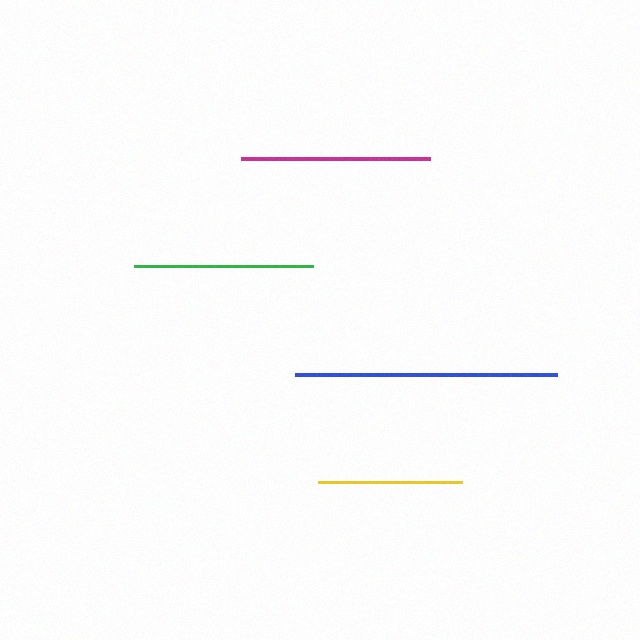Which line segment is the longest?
The blue line is the longest at approximately 262 pixels.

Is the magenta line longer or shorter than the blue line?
The blue line is longer than the magenta line.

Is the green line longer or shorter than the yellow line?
The green line is longer than the yellow line.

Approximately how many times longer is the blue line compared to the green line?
The blue line is approximately 1.5 times the length of the green line.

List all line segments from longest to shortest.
From longest to shortest: blue, magenta, green, yellow.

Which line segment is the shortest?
The yellow line is the shortest at approximately 145 pixels.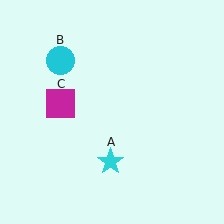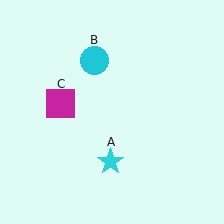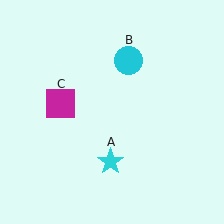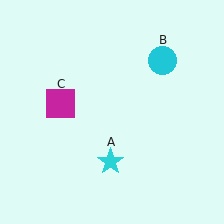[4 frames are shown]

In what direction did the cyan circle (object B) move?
The cyan circle (object B) moved right.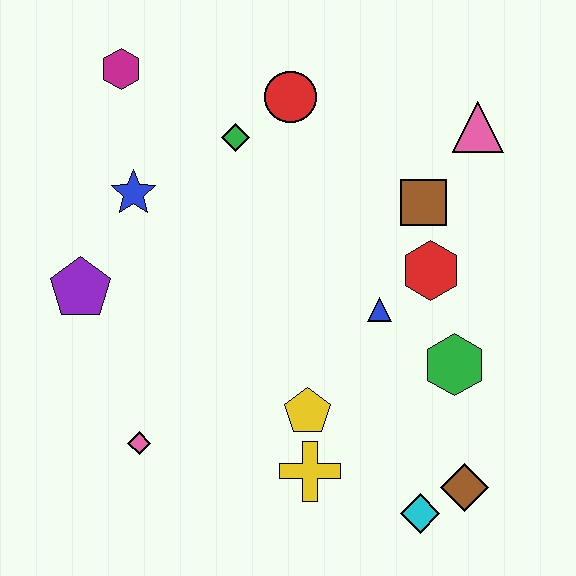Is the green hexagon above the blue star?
No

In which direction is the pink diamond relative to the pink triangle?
The pink diamond is to the left of the pink triangle.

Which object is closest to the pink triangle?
The brown square is closest to the pink triangle.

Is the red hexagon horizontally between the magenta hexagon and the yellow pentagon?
No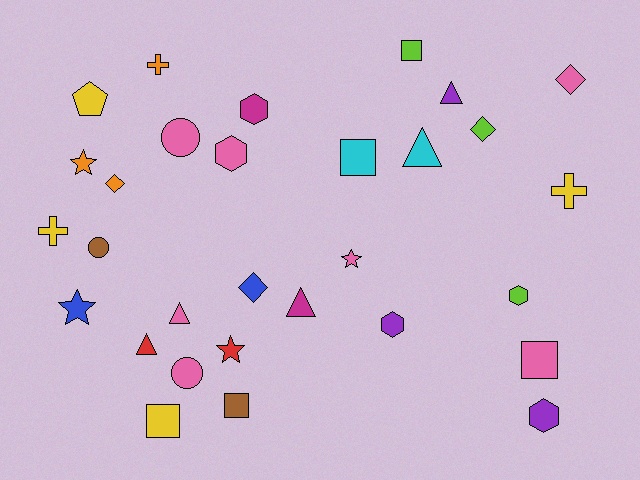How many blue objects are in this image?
There are 2 blue objects.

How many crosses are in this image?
There are 3 crosses.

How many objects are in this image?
There are 30 objects.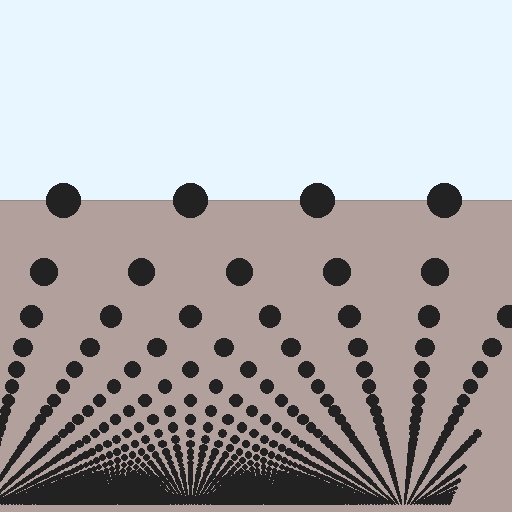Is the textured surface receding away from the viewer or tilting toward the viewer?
The surface appears to tilt toward the viewer. Texture elements get larger and sparser toward the top.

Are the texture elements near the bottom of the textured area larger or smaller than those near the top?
Smaller. The gradient is inverted — elements near the bottom are smaller and denser.